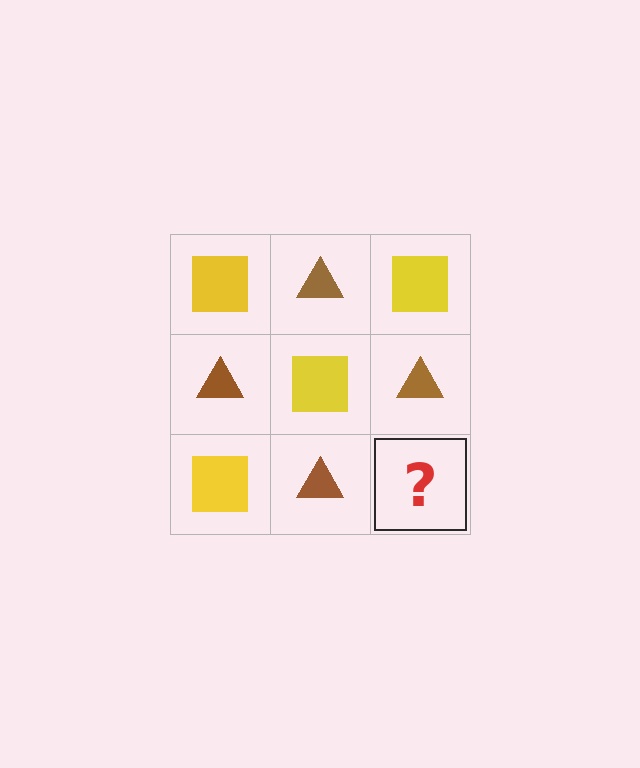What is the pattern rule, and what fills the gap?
The rule is that it alternates yellow square and brown triangle in a checkerboard pattern. The gap should be filled with a yellow square.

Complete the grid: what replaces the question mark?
The question mark should be replaced with a yellow square.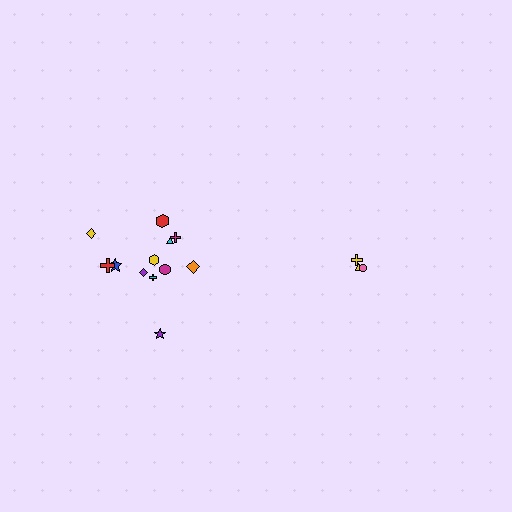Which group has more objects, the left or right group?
The left group.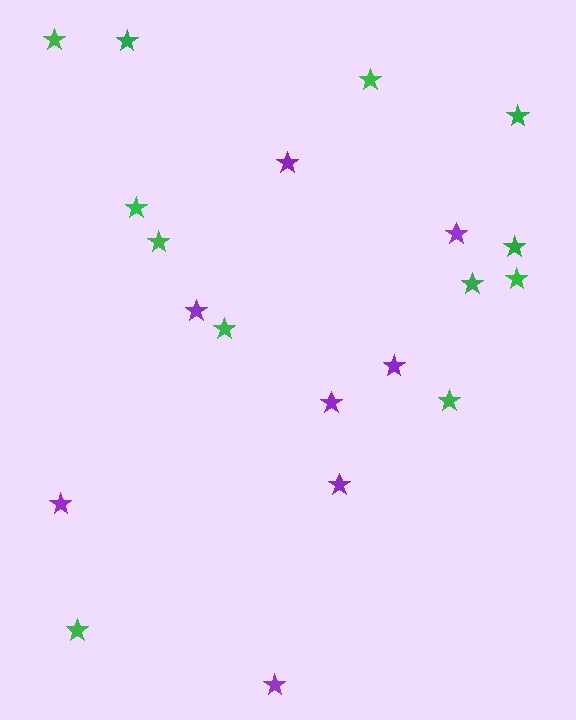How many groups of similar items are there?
There are 2 groups: one group of green stars (12) and one group of purple stars (8).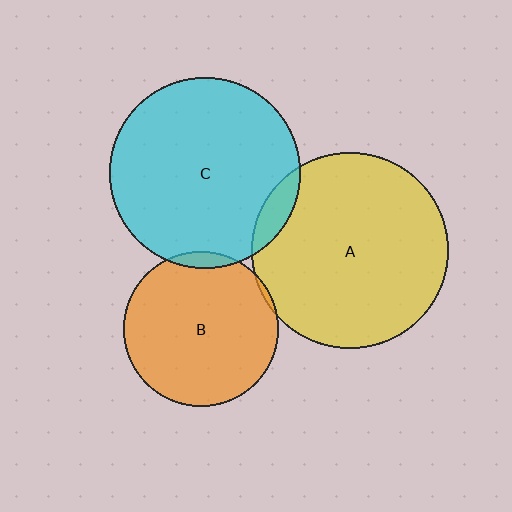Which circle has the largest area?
Circle A (yellow).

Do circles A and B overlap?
Yes.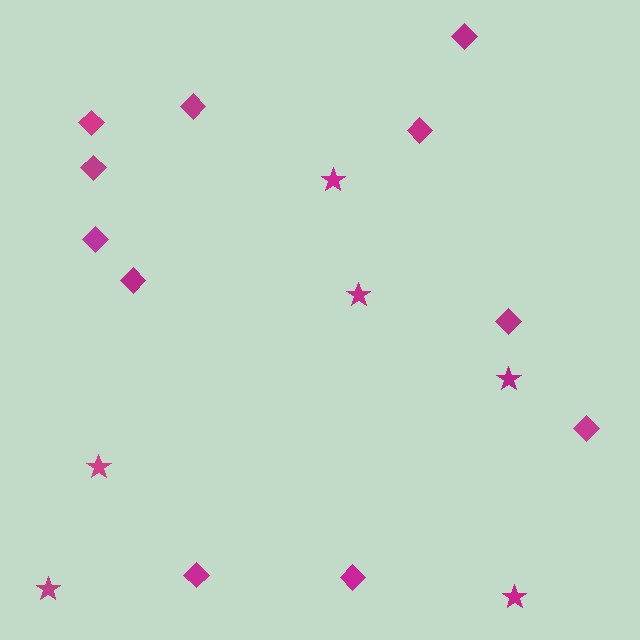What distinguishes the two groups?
There are 2 groups: one group of diamonds (11) and one group of stars (6).